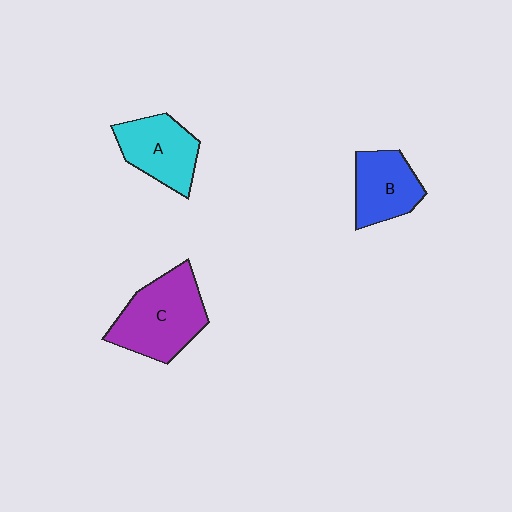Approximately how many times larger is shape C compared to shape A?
Approximately 1.3 times.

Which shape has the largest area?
Shape C (purple).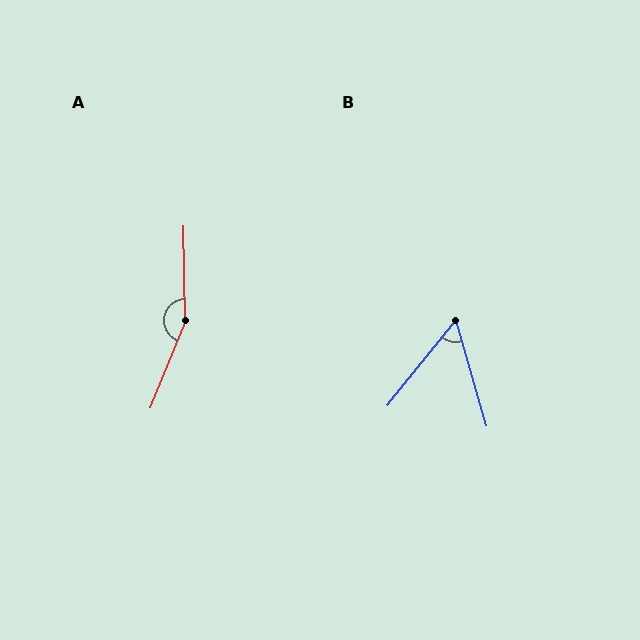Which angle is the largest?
A, at approximately 157 degrees.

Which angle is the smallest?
B, at approximately 55 degrees.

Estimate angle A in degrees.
Approximately 157 degrees.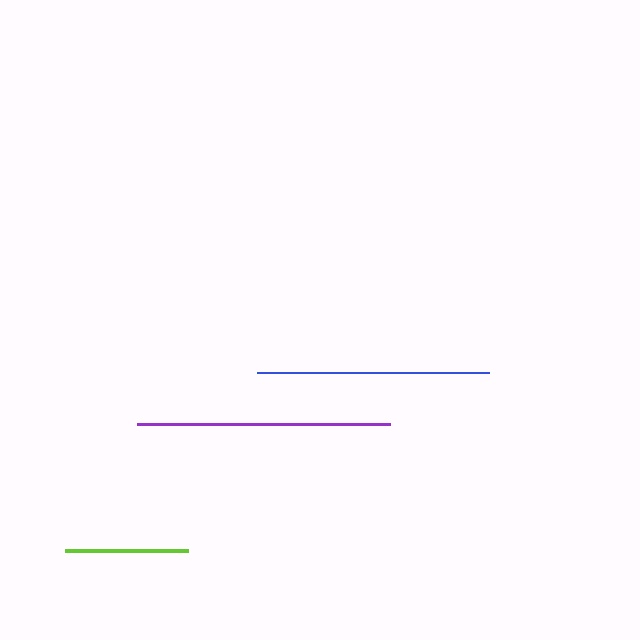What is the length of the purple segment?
The purple segment is approximately 253 pixels long.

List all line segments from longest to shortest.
From longest to shortest: purple, blue, lime.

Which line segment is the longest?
The purple line is the longest at approximately 253 pixels.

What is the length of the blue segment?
The blue segment is approximately 232 pixels long.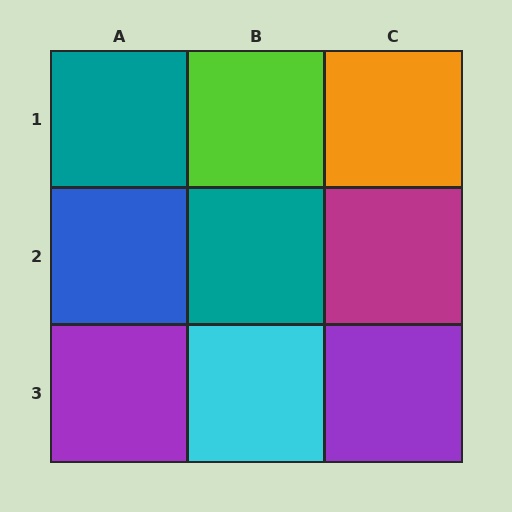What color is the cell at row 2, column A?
Blue.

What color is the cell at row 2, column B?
Teal.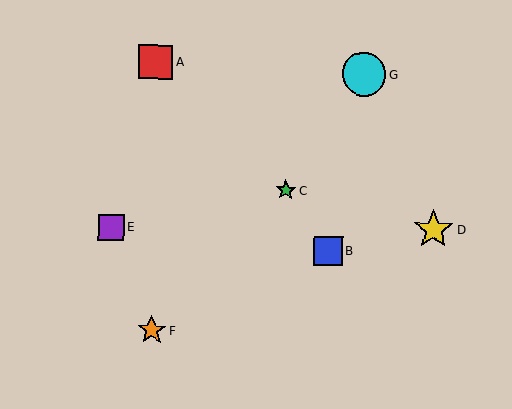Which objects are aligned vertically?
Objects A, F are aligned vertically.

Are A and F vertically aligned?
Yes, both are at x≈156.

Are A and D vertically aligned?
No, A is at x≈156 and D is at x≈433.